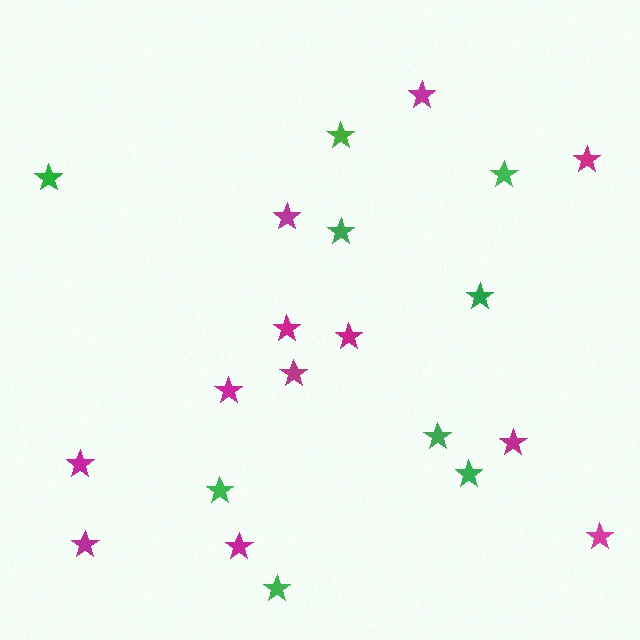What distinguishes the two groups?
There are 2 groups: one group of green stars (9) and one group of magenta stars (12).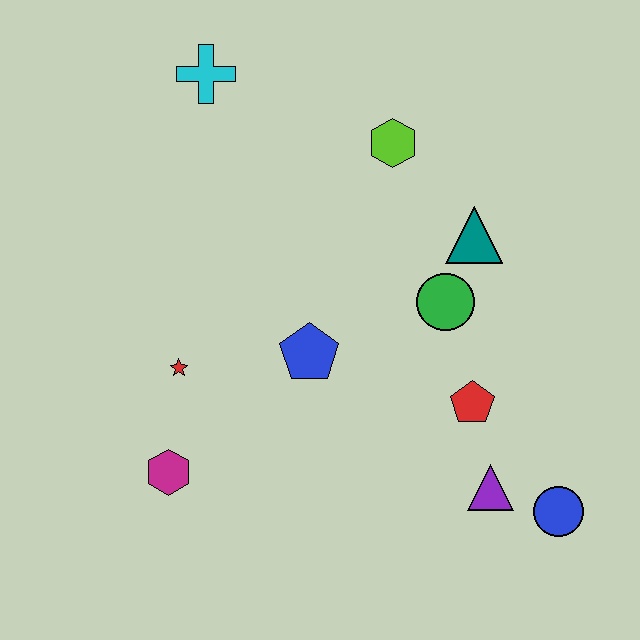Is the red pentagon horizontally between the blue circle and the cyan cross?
Yes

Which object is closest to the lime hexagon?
The teal triangle is closest to the lime hexagon.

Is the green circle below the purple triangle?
No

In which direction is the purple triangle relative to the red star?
The purple triangle is to the right of the red star.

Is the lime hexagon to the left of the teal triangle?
Yes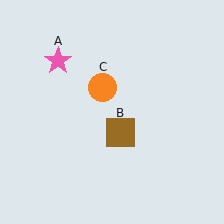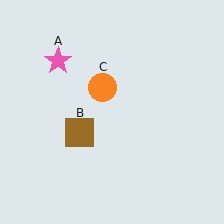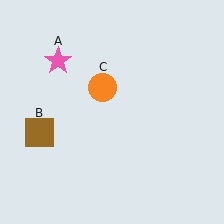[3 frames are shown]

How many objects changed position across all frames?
1 object changed position: brown square (object B).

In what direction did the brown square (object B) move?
The brown square (object B) moved left.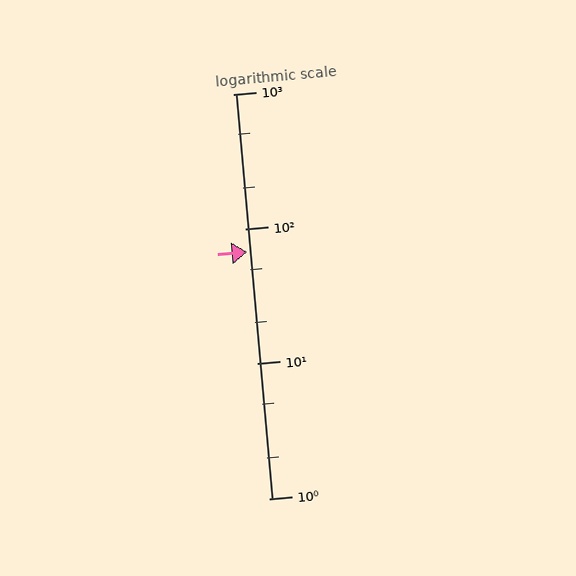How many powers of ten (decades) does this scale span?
The scale spans 3 decades, from 1 to 1000.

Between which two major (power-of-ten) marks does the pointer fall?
The pointer is between 10 and 100.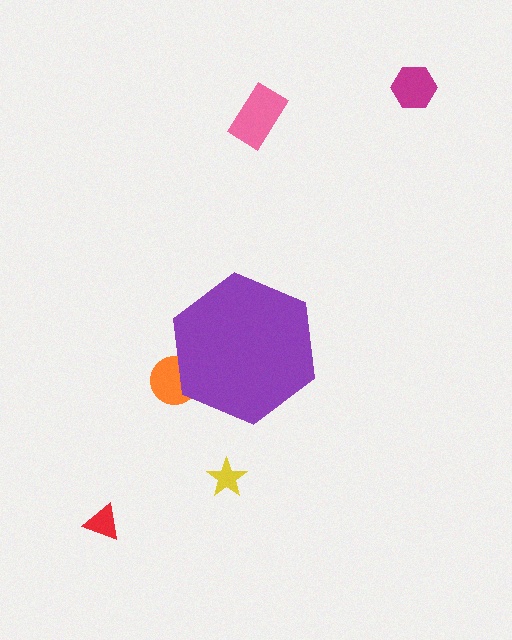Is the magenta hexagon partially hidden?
No, the magenta hexagon is fully visible.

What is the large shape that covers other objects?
A purple hexagon.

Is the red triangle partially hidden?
No, the red triangle is fully visible.